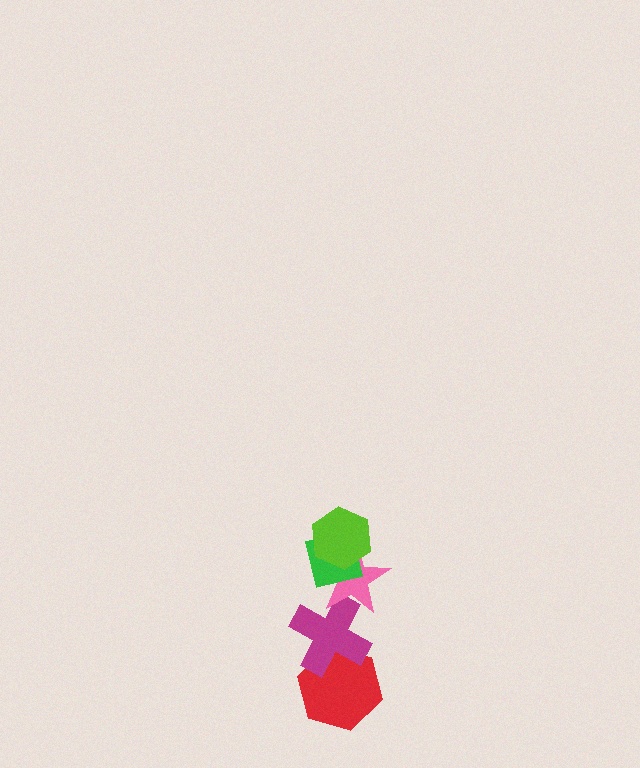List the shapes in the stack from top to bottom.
From top to bottom: the lime hexagon, the green square, the pink star, the magenta cross, the red hexagon.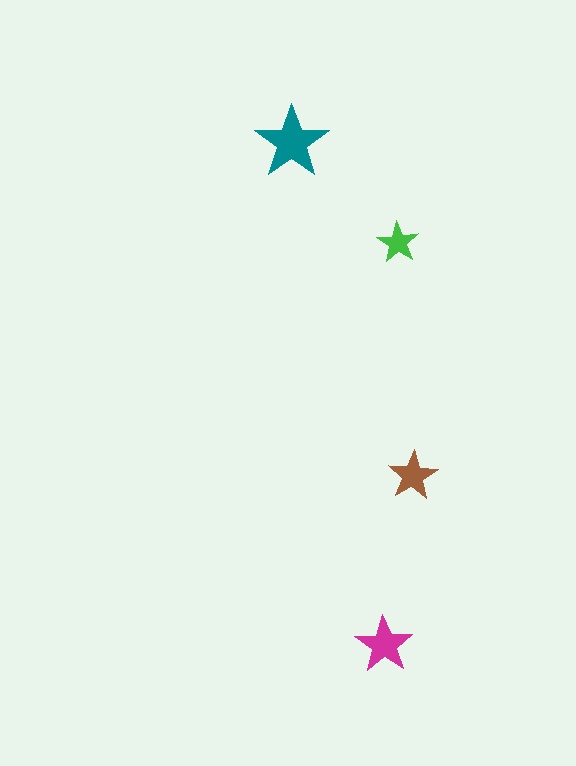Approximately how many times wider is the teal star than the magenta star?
About 1.5 times wider.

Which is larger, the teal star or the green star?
The teal one.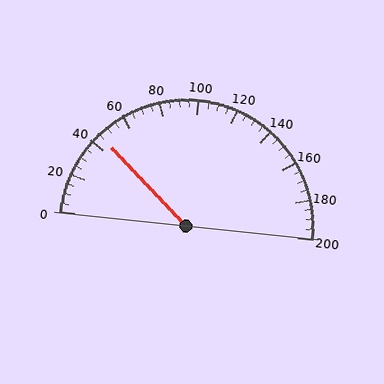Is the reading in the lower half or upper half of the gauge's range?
The reading is in the lower half of the range (0 to 200).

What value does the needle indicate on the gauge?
The needle indicates approximately 45.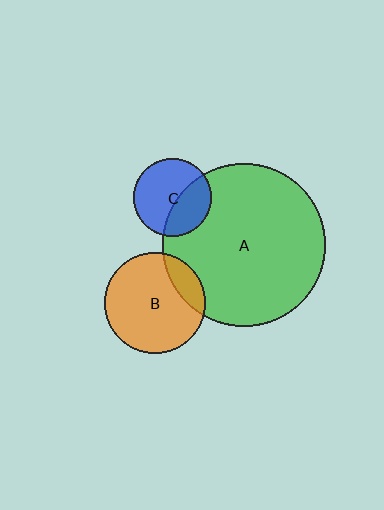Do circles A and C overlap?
Yes.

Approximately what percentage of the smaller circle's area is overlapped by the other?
Approximately 40%.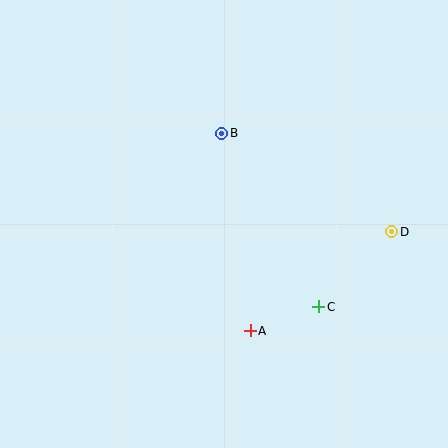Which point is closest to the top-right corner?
Point D is closest to the top-right corner.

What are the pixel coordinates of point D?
Point D is at (392, 232).